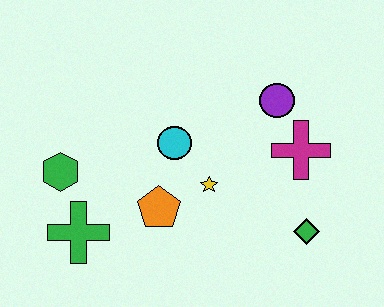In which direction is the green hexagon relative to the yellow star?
The green hexagon is to the left of the yellow star.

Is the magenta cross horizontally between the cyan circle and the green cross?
No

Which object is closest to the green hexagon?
The green cross is closest to the green hexagon.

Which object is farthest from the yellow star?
The green hexagon is farthest from the yellow star.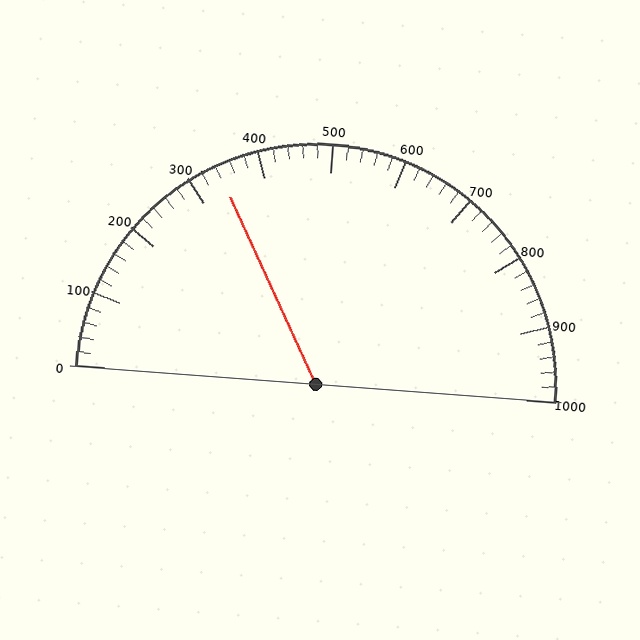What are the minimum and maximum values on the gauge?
The gauge ranges from 0 to 1000.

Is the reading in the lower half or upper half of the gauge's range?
The reading is in the lower half of the range (0 to 1000).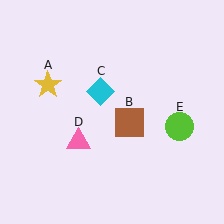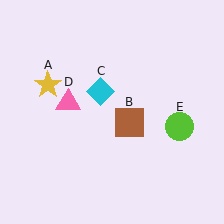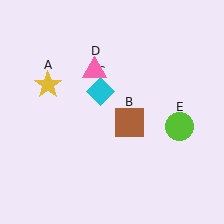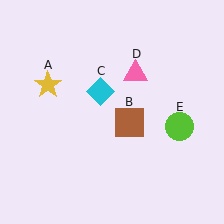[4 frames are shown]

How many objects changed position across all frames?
1 object changed position: pink triangle (object D).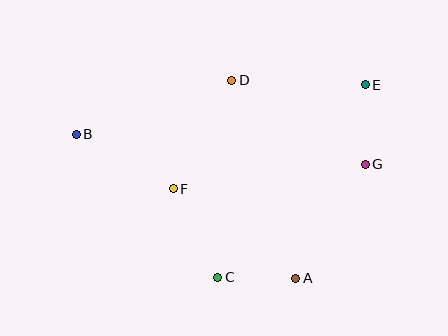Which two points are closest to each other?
Points A and C are closest to each other.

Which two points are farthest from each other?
Points B and E are farthest from each other.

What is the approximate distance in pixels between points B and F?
The distance between B and F is approximately 112 pixels.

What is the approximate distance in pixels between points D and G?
The distance between D and G is approximately 158 pixels.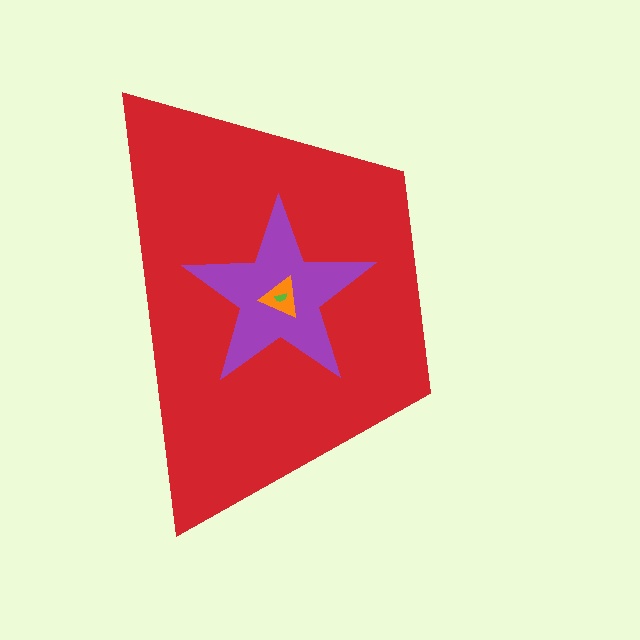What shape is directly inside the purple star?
The orange triangle.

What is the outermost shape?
The red trapezoid.